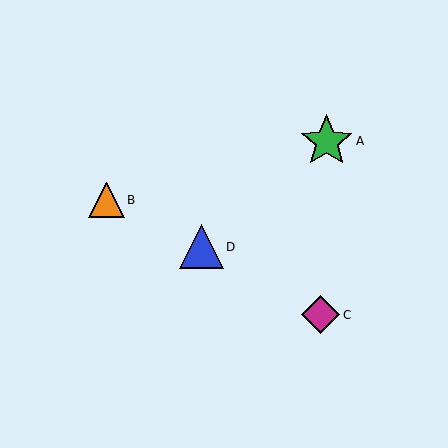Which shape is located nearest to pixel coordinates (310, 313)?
The magenta diamond (labeled C) at (321, 315) is nearest to that location.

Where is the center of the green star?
The center of the green star is at (327, 141).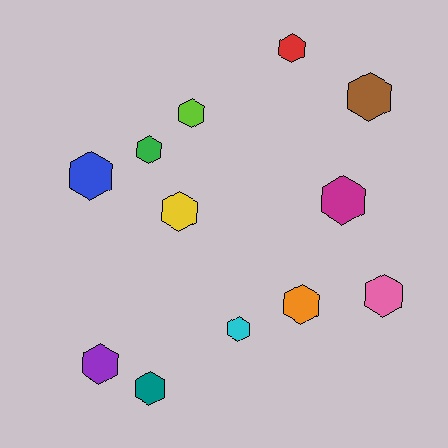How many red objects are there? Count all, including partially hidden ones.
There is 1 red object.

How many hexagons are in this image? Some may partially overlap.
There are 12 hexagons.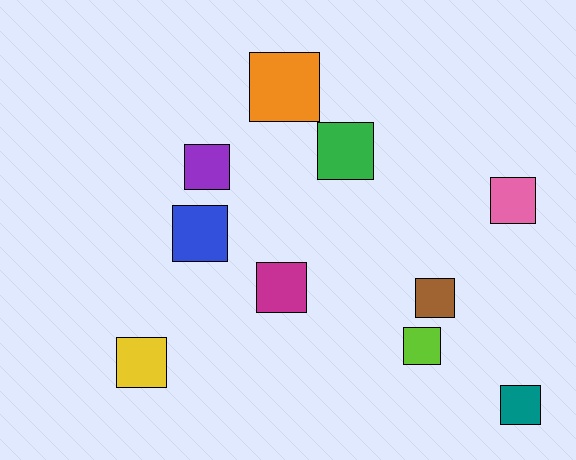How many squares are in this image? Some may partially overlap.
There are 10 squares.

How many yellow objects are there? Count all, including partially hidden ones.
There is 1 yellow object.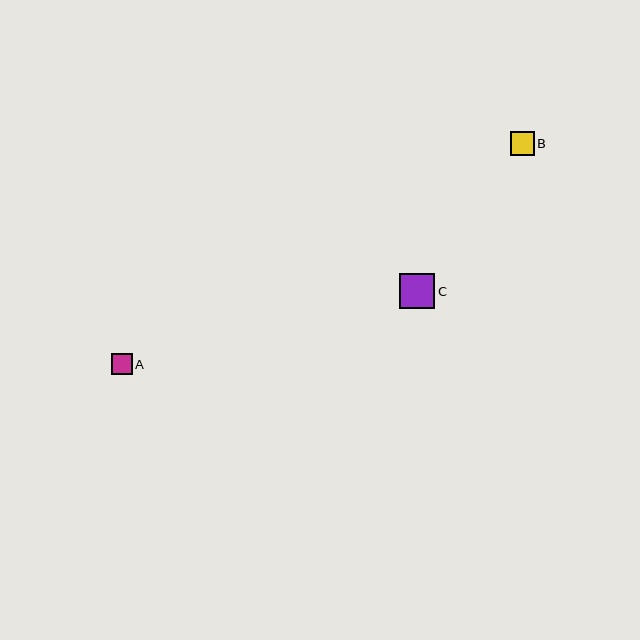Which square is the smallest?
Square A is the smallest with a size of approximately 21 pixels.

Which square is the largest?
Square C is the largest with a size of approximately 35 pixels.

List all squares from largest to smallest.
From largest to smallest: C, B, A.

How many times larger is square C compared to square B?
Square C is approximately 1.5 times the size of square B.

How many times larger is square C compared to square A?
Square C is approximately 1.7 times the size of square A.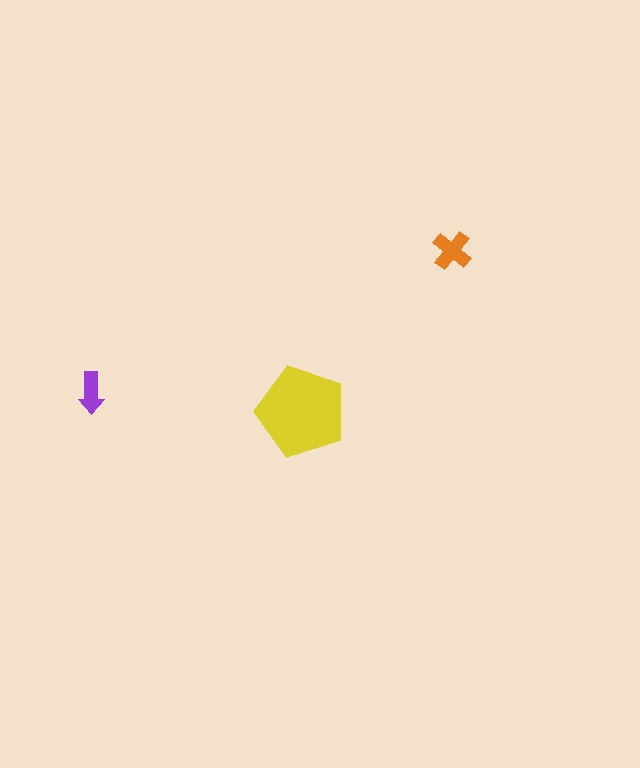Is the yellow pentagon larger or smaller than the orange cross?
Larger.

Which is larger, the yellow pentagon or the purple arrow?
The yellow pentagon.